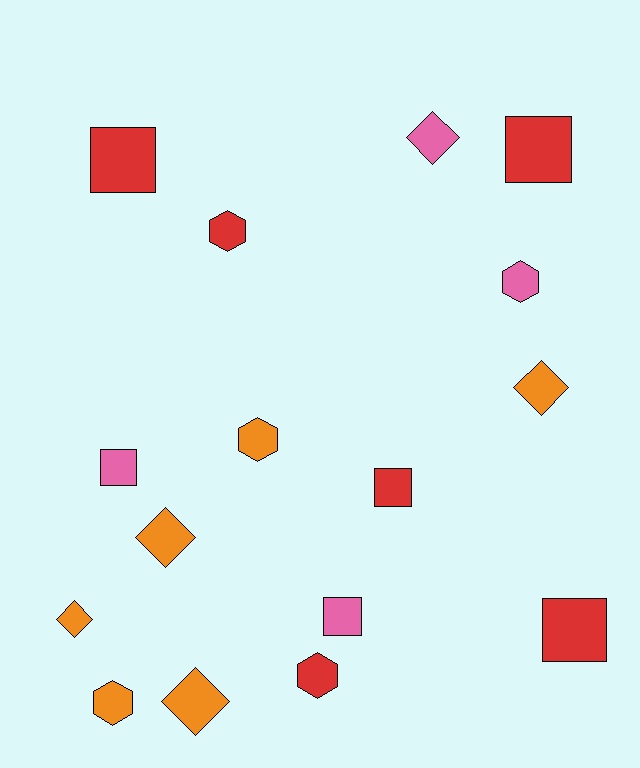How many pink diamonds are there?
There is 1 pink diamond.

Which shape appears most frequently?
Square, with 6 objects.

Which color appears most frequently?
Orange, with 6 objects.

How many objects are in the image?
There are 16 objects.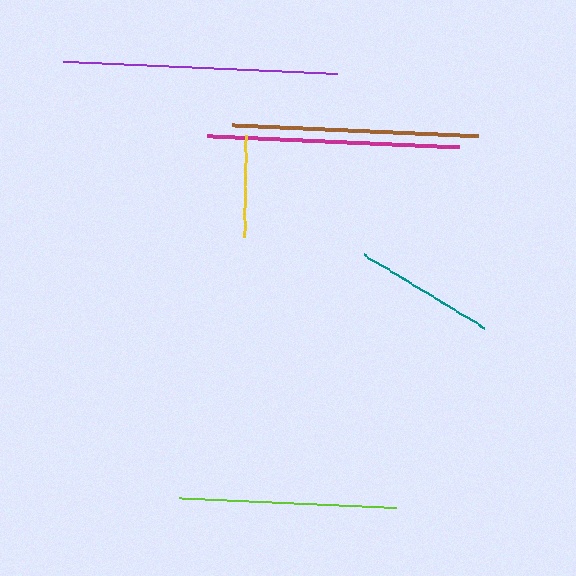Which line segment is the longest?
The purple line is the longest at approximately 274 pixels.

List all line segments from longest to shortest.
From longest to shortest: purple, magenta, brown, lime, teal, yellow.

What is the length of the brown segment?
The brown segment is approximately 246 pixels long.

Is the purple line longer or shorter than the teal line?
The purple line is longer than the teal line.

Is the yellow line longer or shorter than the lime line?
The lime line is longer than the yellow line.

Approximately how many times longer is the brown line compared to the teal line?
The brown line is approximately 1.7 times the length of the teal line.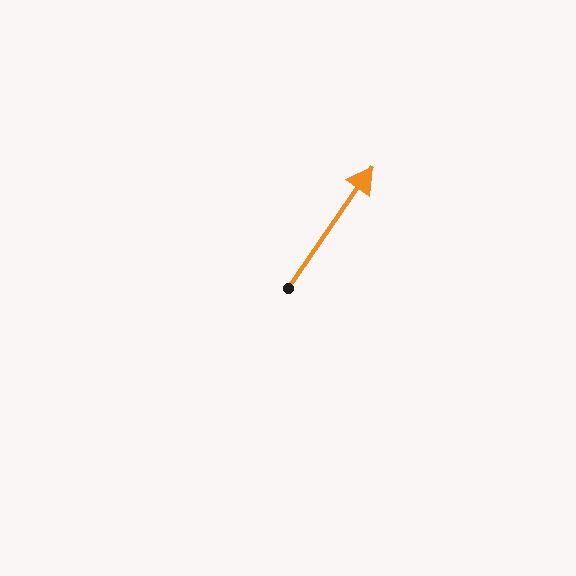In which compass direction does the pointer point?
Northeast.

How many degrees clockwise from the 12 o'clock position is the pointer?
Approximately 35 degrees.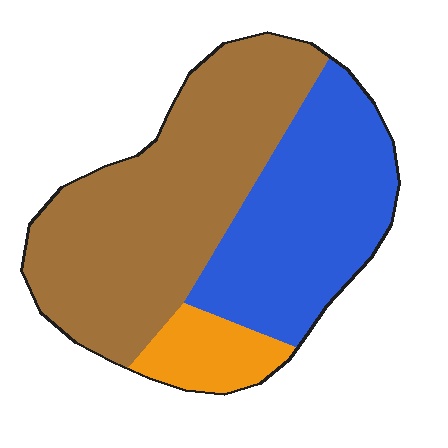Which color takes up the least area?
Orange, at roughly 10%.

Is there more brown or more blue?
Brown.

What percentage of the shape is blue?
Blue takes up about three eighths (3/8) of the shape.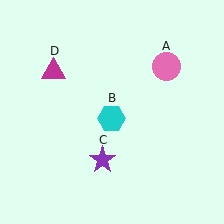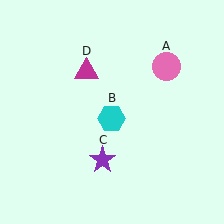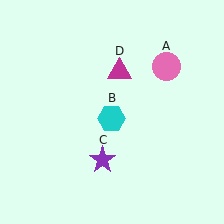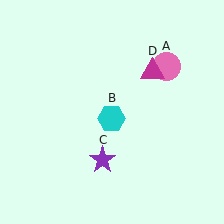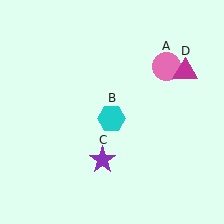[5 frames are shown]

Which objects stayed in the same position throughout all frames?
Pink circle (object A) and cyan hexagon (object B) and purple star (object C) remained stationary.